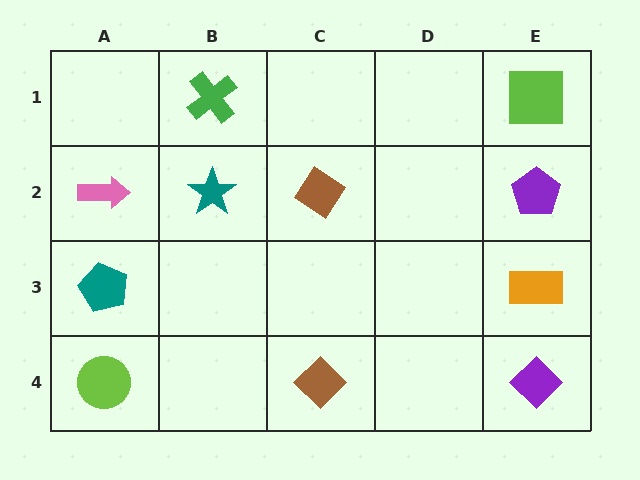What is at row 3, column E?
An orange rectangle.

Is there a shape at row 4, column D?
No, that cell is empty.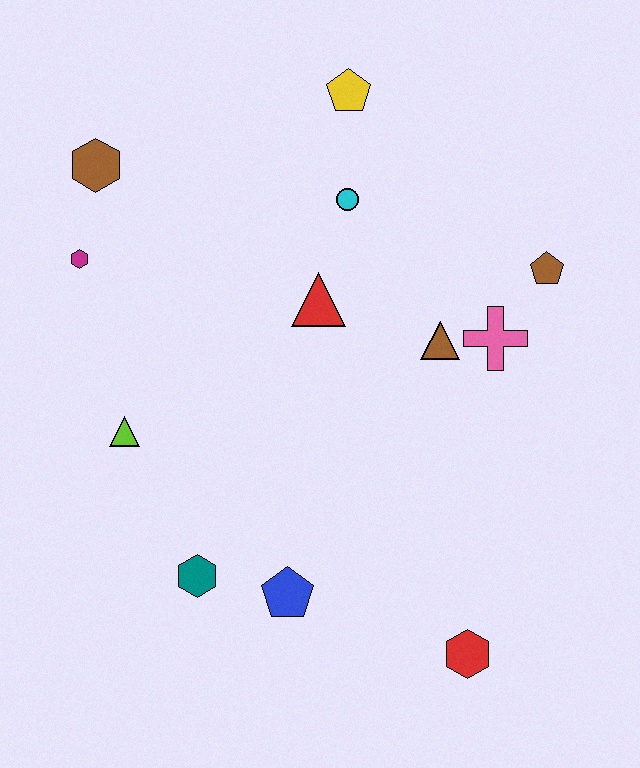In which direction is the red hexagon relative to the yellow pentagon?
The red hexagon is below the yellow pentagon.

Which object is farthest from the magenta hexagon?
The red hexagon is farthest from the magenta hexagon.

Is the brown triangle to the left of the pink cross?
Yes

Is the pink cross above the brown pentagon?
No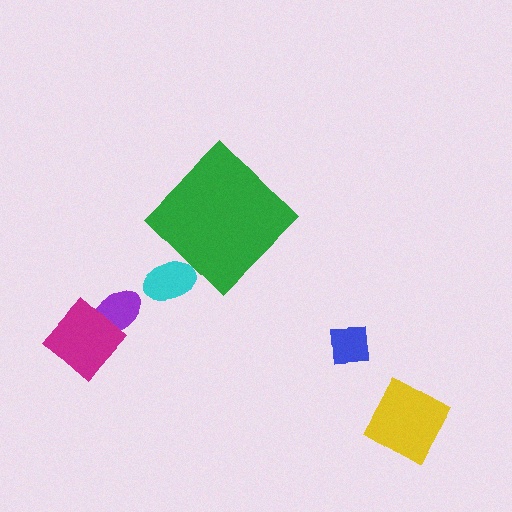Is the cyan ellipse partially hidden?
Yes, the cyan ellipse is partially hidden behind the green diamond.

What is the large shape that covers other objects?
A green diamond.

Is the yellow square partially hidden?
No, the yellow square is fully visible.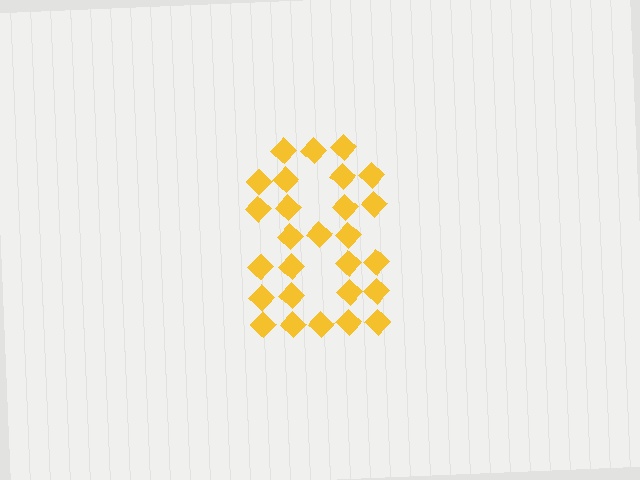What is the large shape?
The large shape is the digit 8.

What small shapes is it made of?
It is made of small diamonds.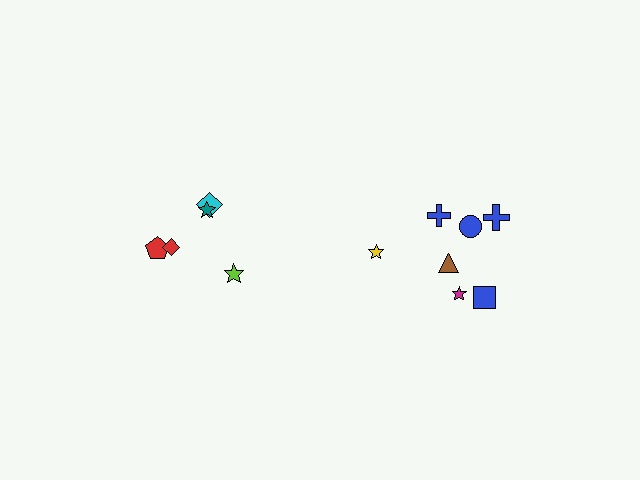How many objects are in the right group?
There are 7 objects.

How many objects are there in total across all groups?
There are 12 objects.